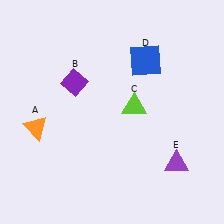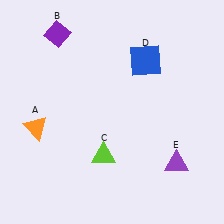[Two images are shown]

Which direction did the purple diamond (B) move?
The purple diamond (B) moved up.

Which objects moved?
The objects that moved are: the purple diamond (B), the lime triangle (C).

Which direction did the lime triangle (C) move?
The lime triangle (C) moved down.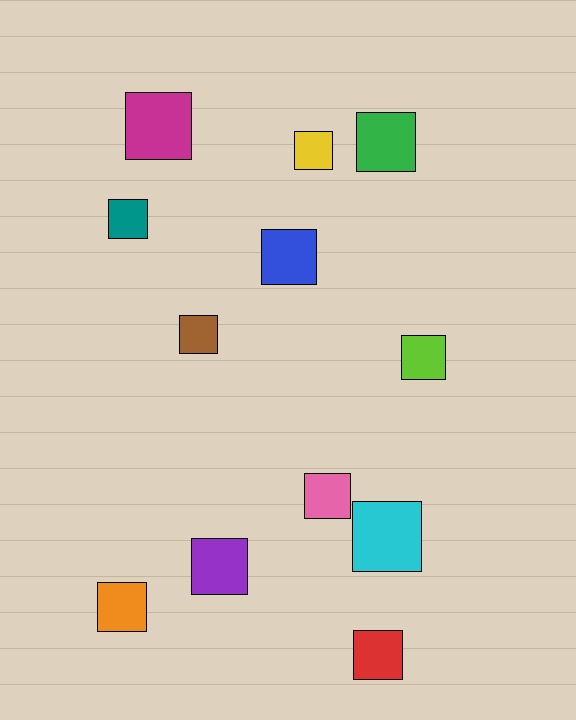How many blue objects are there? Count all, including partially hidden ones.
There is 1 blue object.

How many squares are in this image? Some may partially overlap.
There are 12 squares.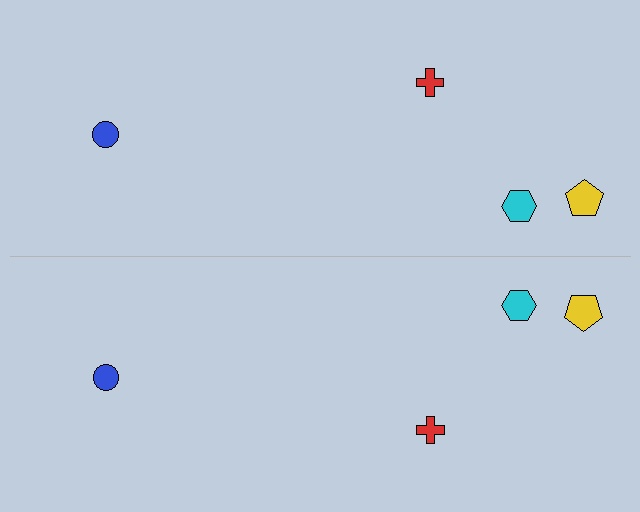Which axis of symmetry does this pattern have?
The pattern has a horizontal axis of symmetry running through the center of the image.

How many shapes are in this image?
There are 8 shapes in this image.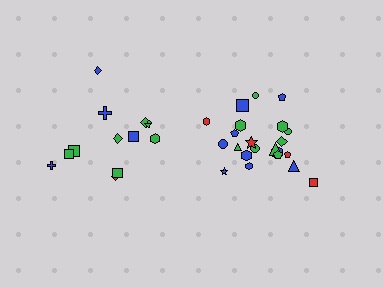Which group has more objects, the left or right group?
The right group.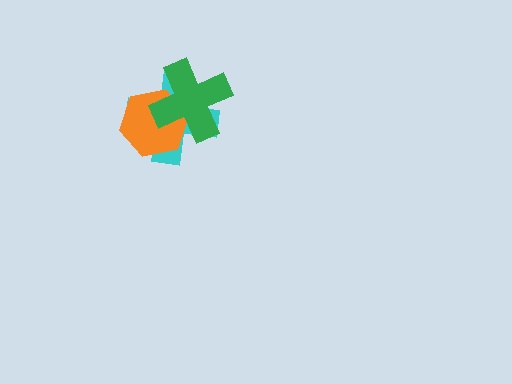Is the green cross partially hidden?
No, no other shape covers it.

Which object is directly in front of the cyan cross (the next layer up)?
The orange hexagon is directly in front of the cyan cross.